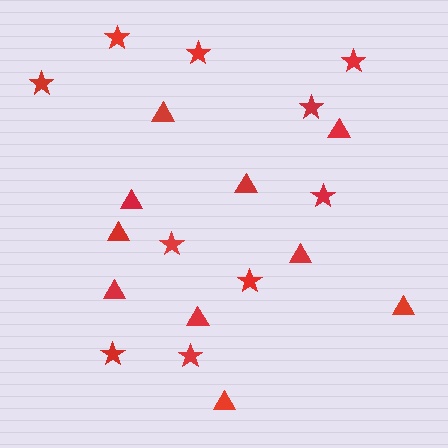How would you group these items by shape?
There are 2 groups: one group of triangles (10) and one group of stars (10).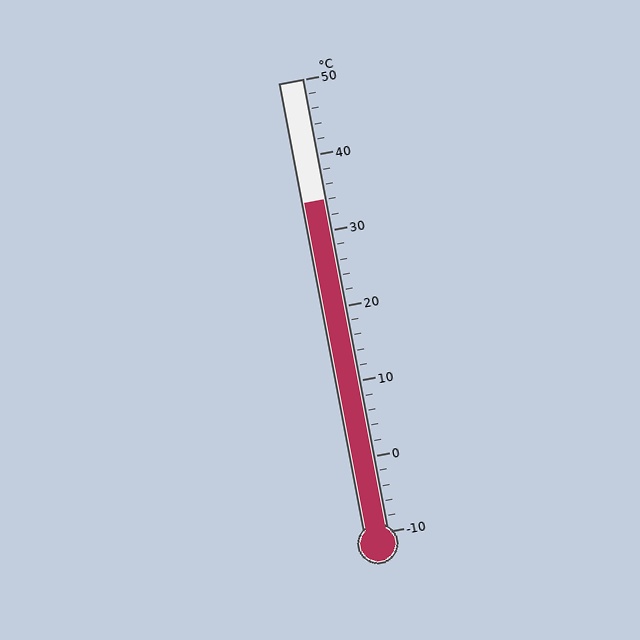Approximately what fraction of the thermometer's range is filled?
The thermometer is filled to approximately 75% of its range.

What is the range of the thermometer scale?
The thermometer scale ranges from -10°C to 50°C.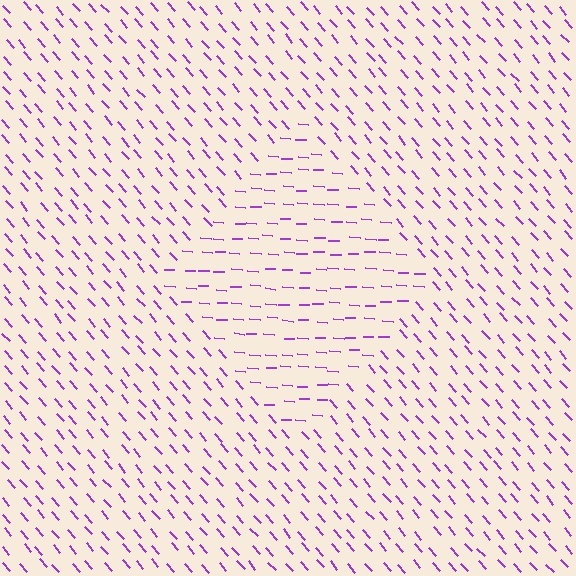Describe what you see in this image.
The image is filled with small purple line segments. A diamond region in the image has lines oriented differently from the surrounding lines, creating a visible texture boundary.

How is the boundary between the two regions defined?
The boundary is defined purely by a change in line orientation (approximately 45 degrees difference). All lines are the same color and thickness.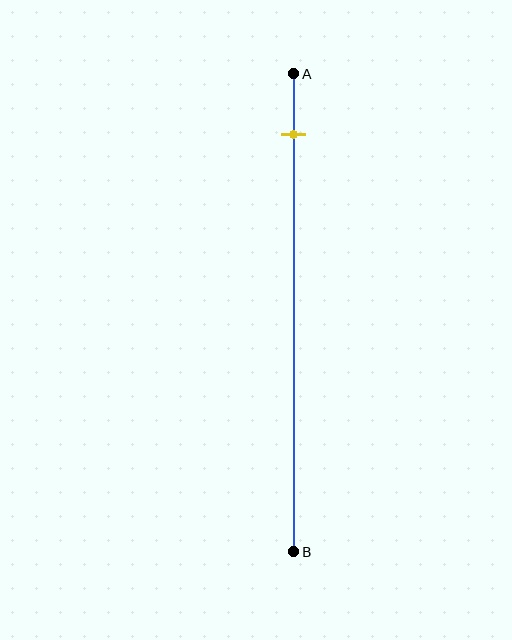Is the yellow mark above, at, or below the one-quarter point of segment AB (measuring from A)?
The yellow mark is above the one-quarter point of segment AB.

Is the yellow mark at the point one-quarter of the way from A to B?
No, the mark is at about 15% from A, not at the 25% one-quarter point.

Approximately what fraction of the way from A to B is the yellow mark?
The yellow mark is approximately 15% of the way from A to B.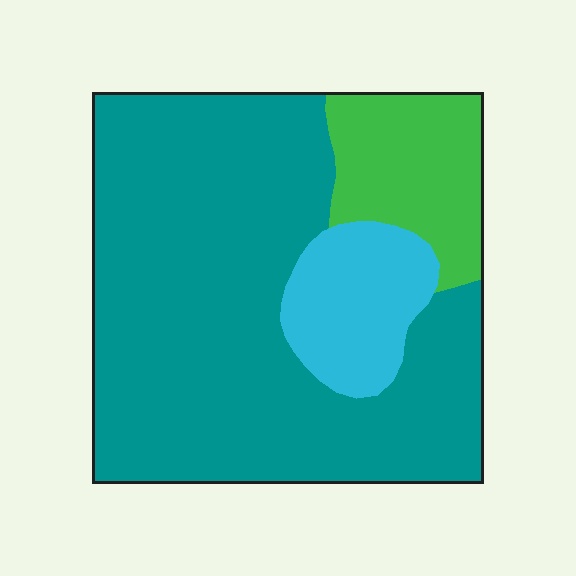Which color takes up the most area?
Teal, at roughly 70%.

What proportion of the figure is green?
Green takes up less than a quarter of the figure.